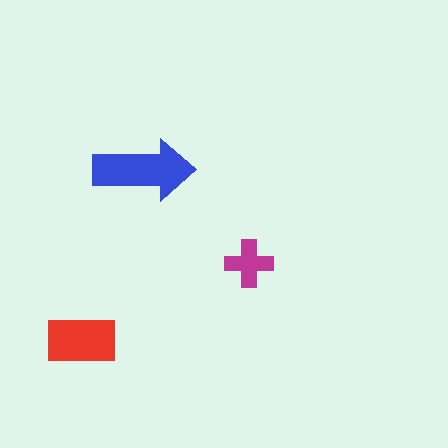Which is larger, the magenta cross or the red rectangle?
The red rectangle.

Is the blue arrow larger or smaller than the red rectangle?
Larger.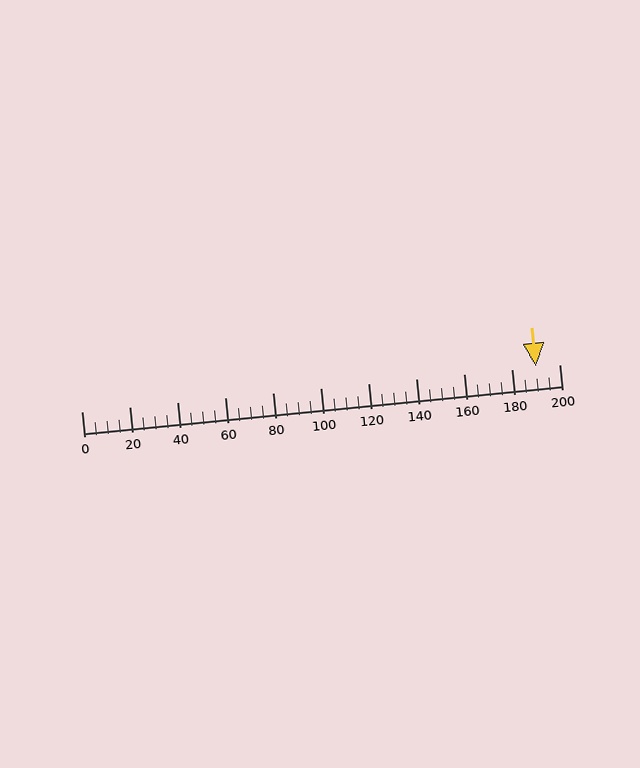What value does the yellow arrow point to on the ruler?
The yellow arrow points to approximately 190.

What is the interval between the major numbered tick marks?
The major tick marks are spaced 20 units apart.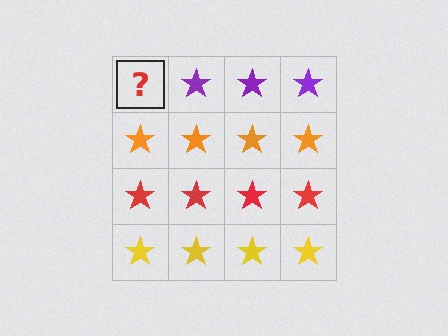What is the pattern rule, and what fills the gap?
The rule is that each row has a consistent color. The gap should be filled with a purple star.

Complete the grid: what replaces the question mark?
The question mark should be replaced with a purple star.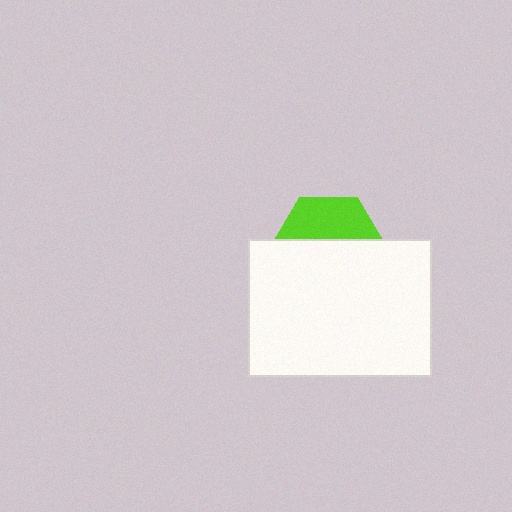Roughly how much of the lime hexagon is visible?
A small part of it is visible (roughly 39%).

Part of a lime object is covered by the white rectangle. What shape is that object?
It is a hexagon.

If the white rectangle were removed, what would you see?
You would see the complete lime hexagon.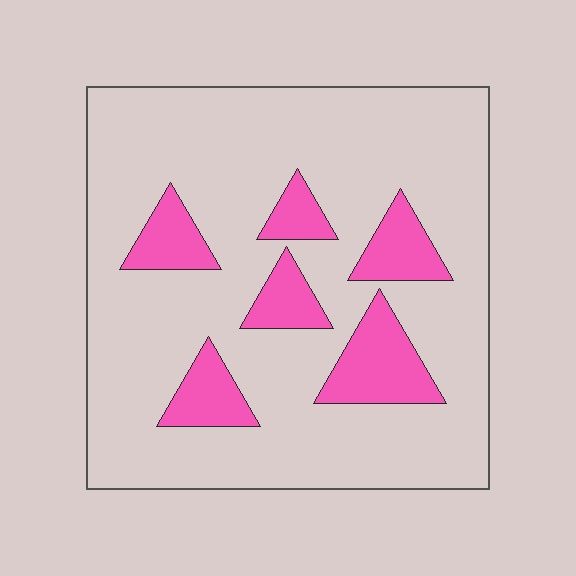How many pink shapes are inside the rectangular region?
6.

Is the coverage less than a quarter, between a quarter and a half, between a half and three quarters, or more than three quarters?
Less than a quarter.